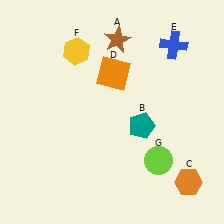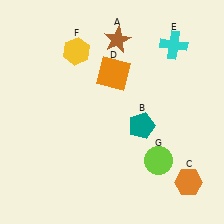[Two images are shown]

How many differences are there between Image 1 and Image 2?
There is 1 difference between the two images.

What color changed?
The cross (E) changed from blue in Image 1 to cyan in Image 2.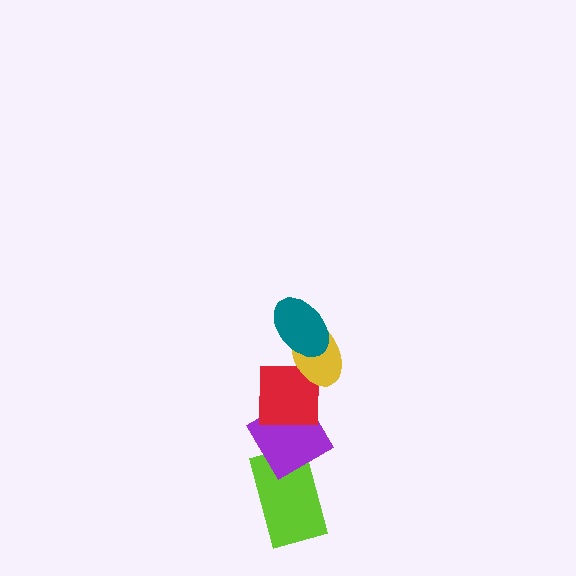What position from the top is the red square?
The red square is 3rd from the top.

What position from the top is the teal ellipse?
The teal ellipse is 1st from the top.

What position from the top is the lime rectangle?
The lime rectangle is 5th from the top.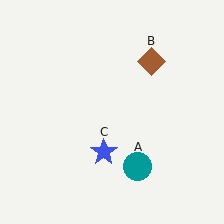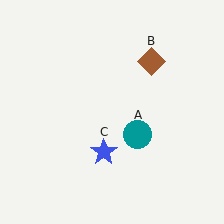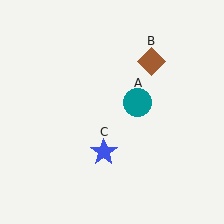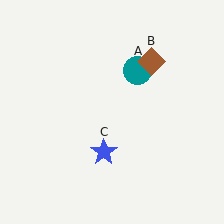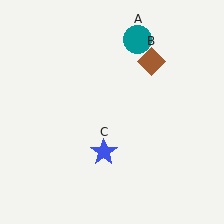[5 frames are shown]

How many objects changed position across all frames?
1 object changed position: teal circle (object A).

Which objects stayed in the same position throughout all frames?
Brown diamond (object B) and blue star (object C) remained stationary.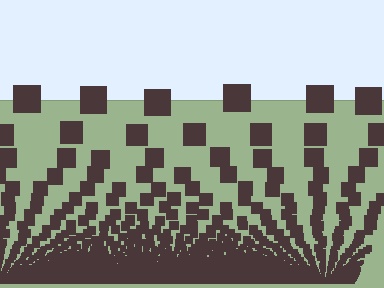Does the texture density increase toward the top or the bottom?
Density increases toward the bottom.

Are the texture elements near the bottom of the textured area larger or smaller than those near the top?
Smaller. The gradient is inverted — elements near the bottom are smaller and denser.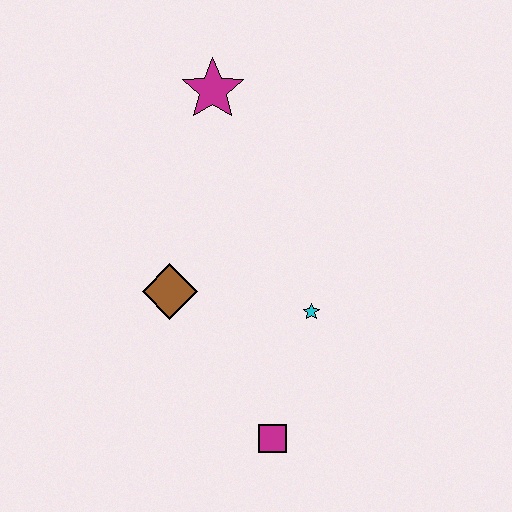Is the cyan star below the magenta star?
Yes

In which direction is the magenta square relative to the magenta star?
The magenta square is below the magenta star.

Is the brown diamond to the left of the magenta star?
Yes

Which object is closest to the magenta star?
The brown diamond is closest to the magenta star.